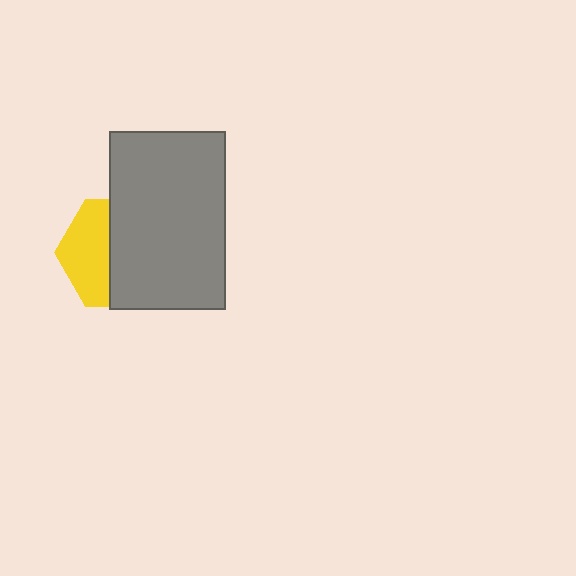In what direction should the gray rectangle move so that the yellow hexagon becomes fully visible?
The gray rectangle should move right. That is the shortest direction to clear the overlap and leave the yellow hexagon fully visible.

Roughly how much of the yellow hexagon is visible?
A small part of it is visible (roughly 43%).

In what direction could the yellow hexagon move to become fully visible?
The yellow hexagon could move left. That would shift it out from behind the gray rectangle entirely.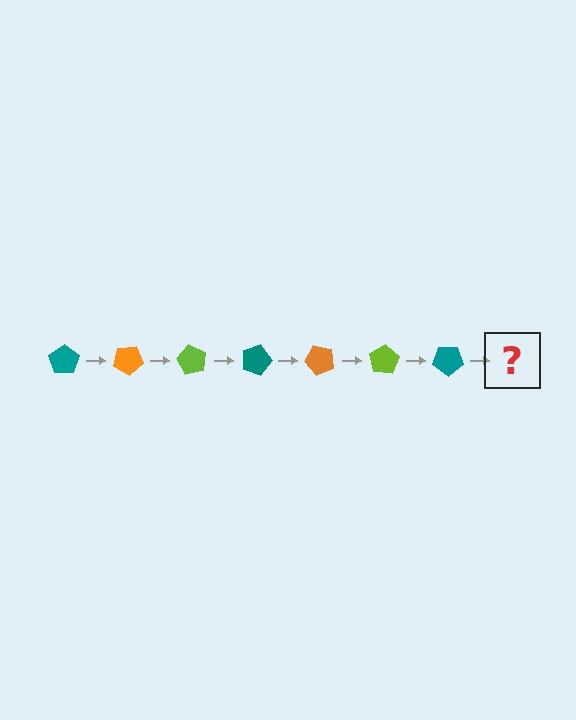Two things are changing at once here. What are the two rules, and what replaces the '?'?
The two rules are that it rotates 30 degrees each step and the color cycles through teal, orange, and lime. The '?' should be an orange pentagon, rotated 210 degrees from the start.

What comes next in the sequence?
The next element should be an orange pentagon, rotated 210 degrees from the start.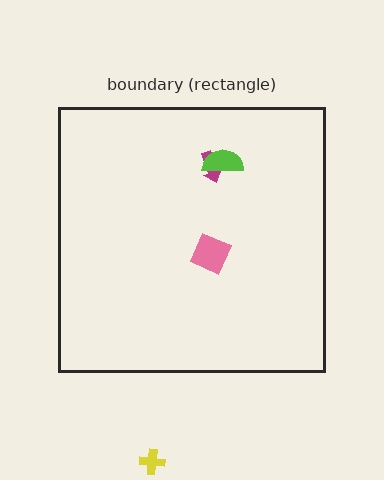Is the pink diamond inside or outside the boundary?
Inside.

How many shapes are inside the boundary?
3 inside, 1 outside.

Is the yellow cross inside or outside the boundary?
Outside.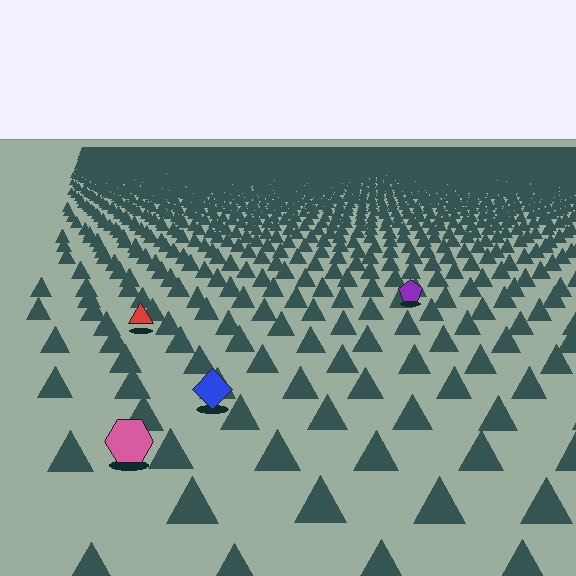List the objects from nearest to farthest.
From nearest to farthest: the pink hexagon, the blue diamond, the red triangle, the purple pentagon.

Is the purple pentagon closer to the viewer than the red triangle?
No. The red triangle is closer — you can tell from the texture gradient: the ground texture is coarser near it.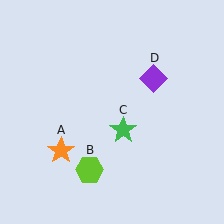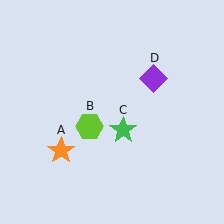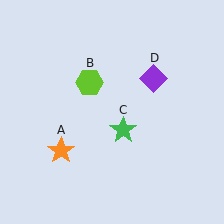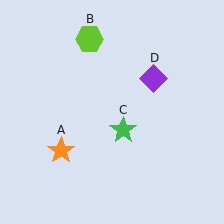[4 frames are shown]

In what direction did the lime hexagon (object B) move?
The lime hexagon (object B) moved up.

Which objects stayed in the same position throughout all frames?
Orange star (object A) and green star (object C) and purple diamond (object D) remained stationary.